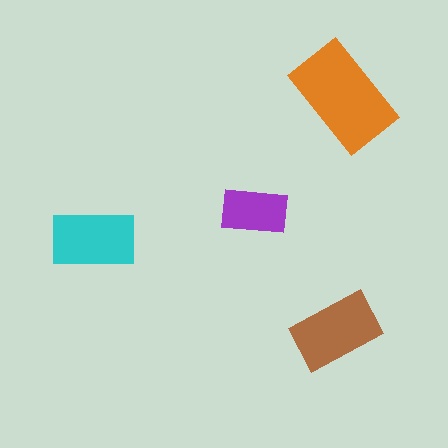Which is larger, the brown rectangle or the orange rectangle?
The orange one.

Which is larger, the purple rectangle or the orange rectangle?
The orange one.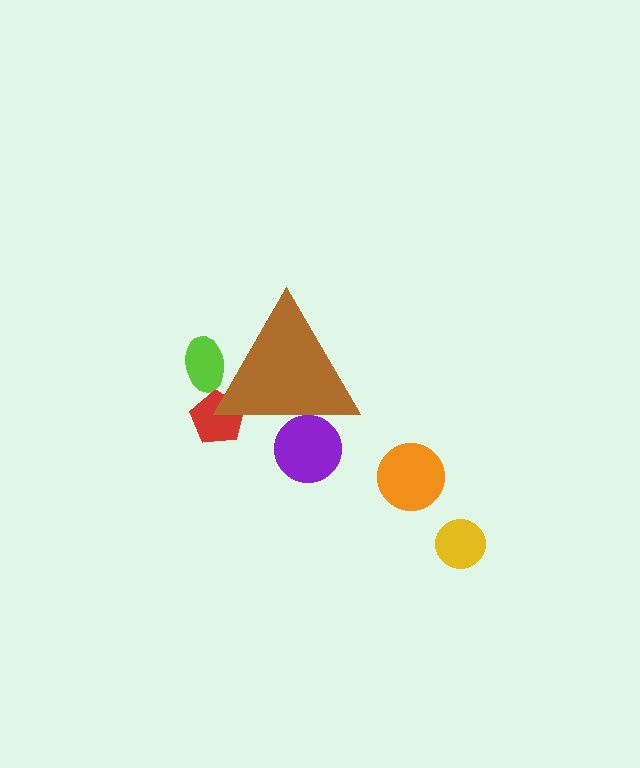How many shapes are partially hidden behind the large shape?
3 shapes are partially hidden.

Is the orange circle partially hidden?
No, the orange circle is fully visible.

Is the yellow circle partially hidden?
No, the yellow circle is fully visible.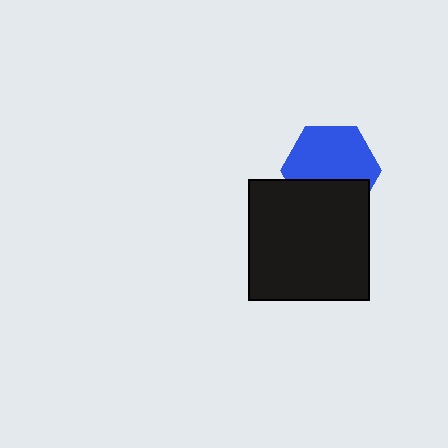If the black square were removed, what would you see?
You would see the complete blue hexagon.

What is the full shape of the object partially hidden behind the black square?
The partially hidden object is a blue hexagon.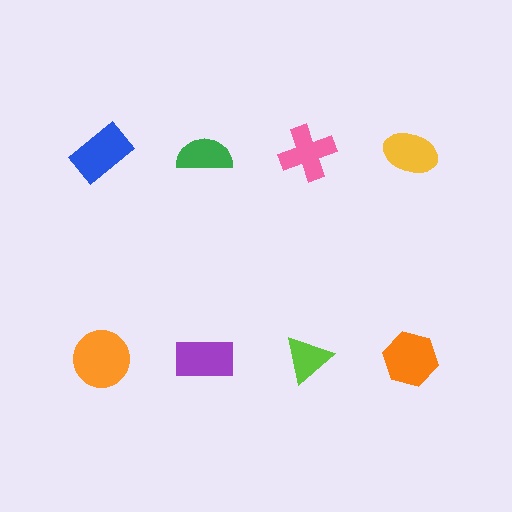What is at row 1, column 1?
A blue rectangle.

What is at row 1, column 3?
A pink cross.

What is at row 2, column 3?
A lime triangle.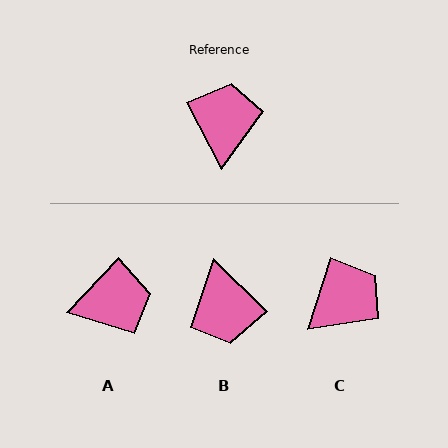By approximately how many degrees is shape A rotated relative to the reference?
Approximately 71 degrees clockwise.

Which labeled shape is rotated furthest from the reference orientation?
B, about 162 degrees away.